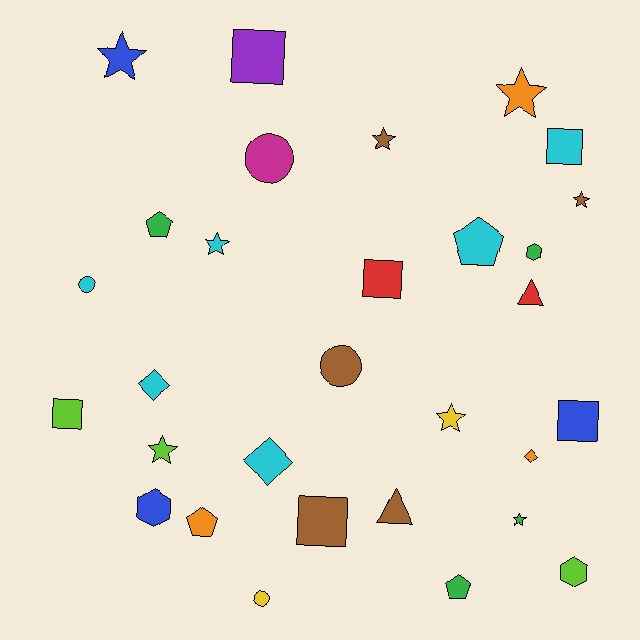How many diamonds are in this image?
There are 3 diamonds.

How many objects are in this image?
There are 30 objects.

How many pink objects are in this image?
There are no pink objects.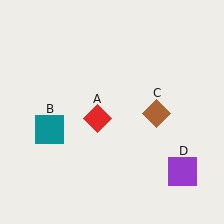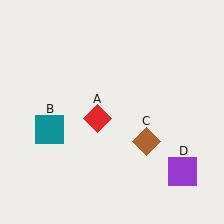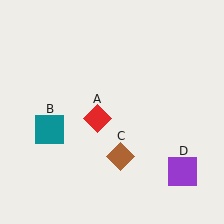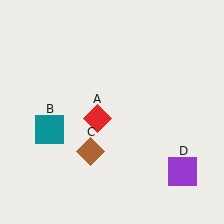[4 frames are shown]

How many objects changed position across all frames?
1 object changed position: brown diamond (object C).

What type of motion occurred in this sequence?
The brown diamond (object C) rotated clockwise around the center of the scene.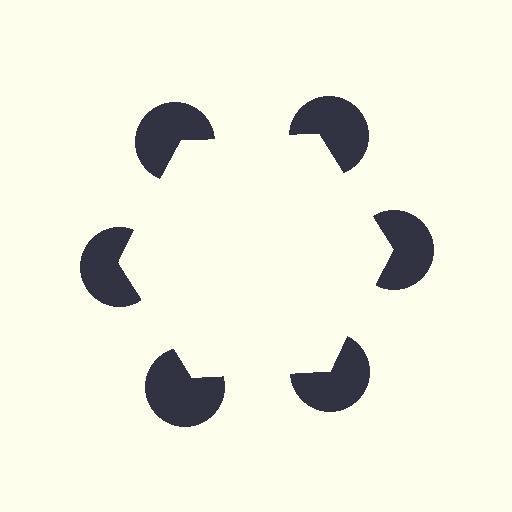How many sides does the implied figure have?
6 sides.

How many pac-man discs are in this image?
There are 6 — one at each vertex of the illusory hexagon.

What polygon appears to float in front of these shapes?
An illusory hexagon — its edges are inferred from the aligned wedge cuts in the pac-man discs, not physically drawn.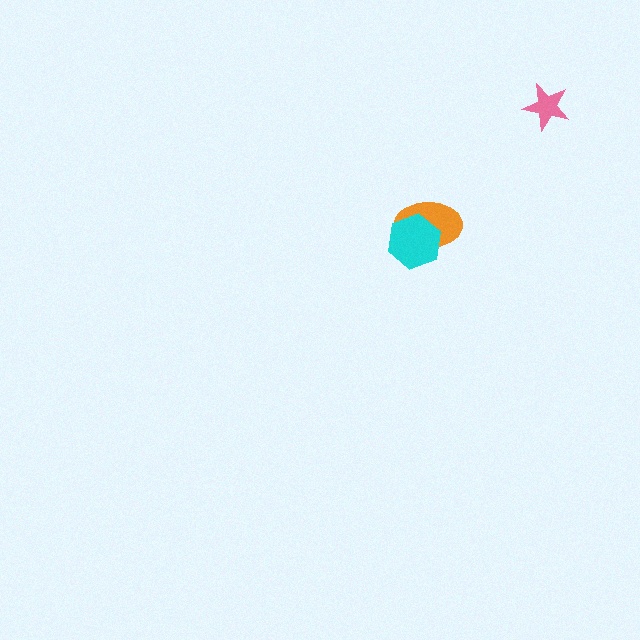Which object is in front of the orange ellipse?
The cyan hexagon is in front of the orange ellipse.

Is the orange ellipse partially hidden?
Yes, it is partially covered by another shape.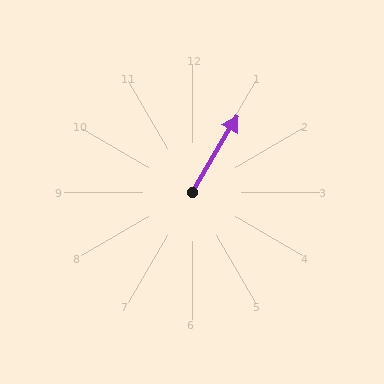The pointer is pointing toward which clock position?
Roughly 1 o'clock.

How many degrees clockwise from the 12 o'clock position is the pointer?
Approximately 31 degrees.